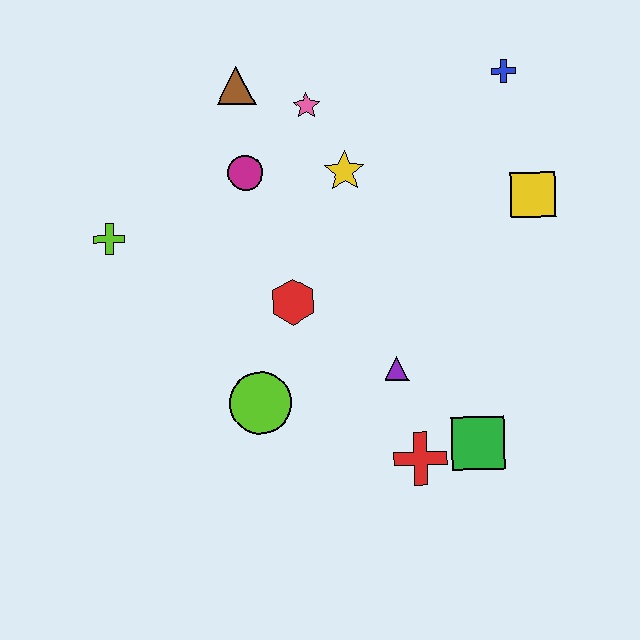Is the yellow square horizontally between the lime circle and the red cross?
No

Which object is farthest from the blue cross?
The lime cross is farthest from the blue cross.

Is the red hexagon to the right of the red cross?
No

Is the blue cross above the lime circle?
Yes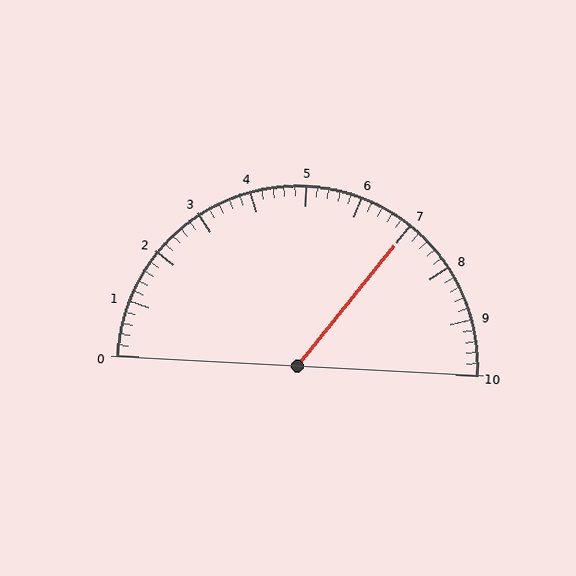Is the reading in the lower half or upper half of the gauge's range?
The reading is in the upper half of the range (0 to 10).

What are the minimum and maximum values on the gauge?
The gauge ranges from 0 to 10.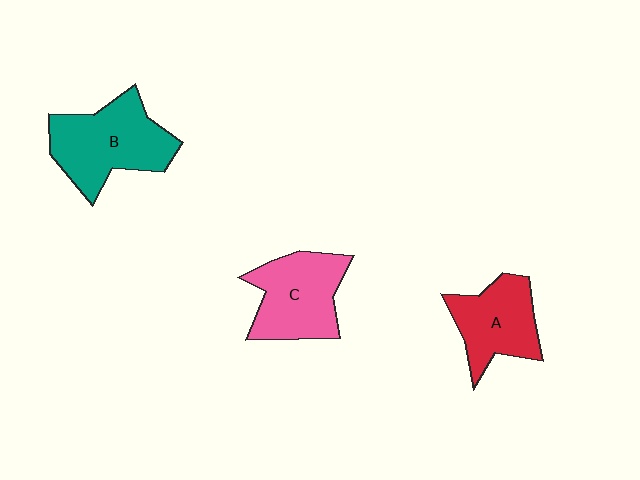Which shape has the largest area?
Shape B (teal).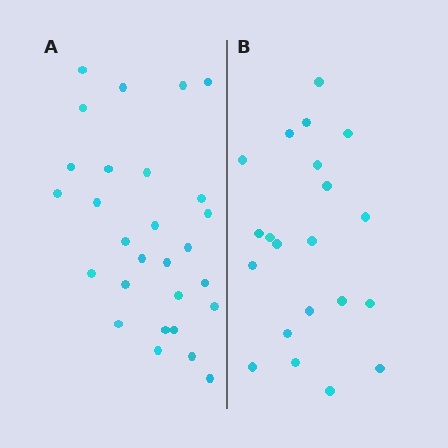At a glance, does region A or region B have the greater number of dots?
Region A (the left region) has more dots.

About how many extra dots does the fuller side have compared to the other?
Region A has roughly 8 or so more dots than region B.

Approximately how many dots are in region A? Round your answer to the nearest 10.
About 30 dots. (The exact count is 28, which rounds to 30.)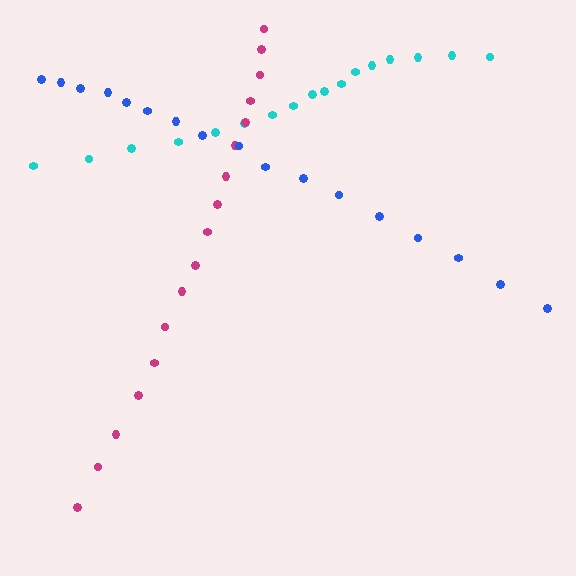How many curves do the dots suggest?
There are 3 distinct paths.